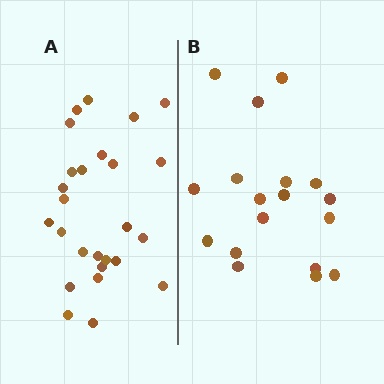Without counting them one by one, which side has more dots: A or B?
Region A (the left region) has more dots.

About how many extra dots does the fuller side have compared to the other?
Region A has roughly 8 or so more dots than region B.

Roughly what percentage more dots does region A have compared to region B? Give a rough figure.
About 45% more.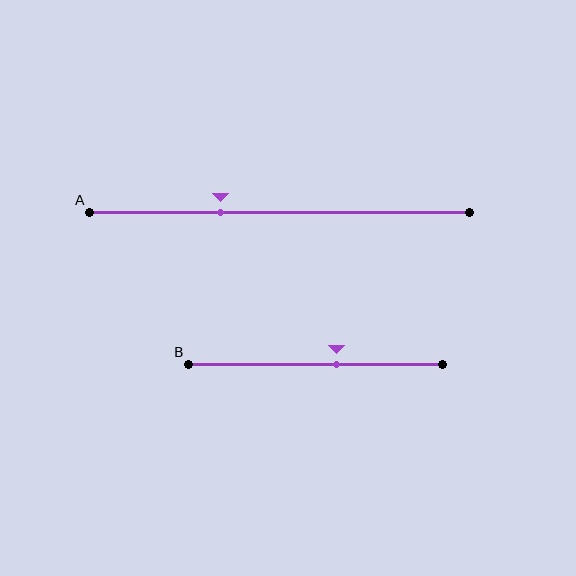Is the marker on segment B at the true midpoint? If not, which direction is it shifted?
No, the marker on segment B is shifted to the right by about 8% of the segment length.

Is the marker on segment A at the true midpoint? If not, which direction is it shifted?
No, the marker on segment A is shifted to the left by about 16% of the segment length.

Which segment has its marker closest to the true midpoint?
Segment B has its marker closest to the true midpoint.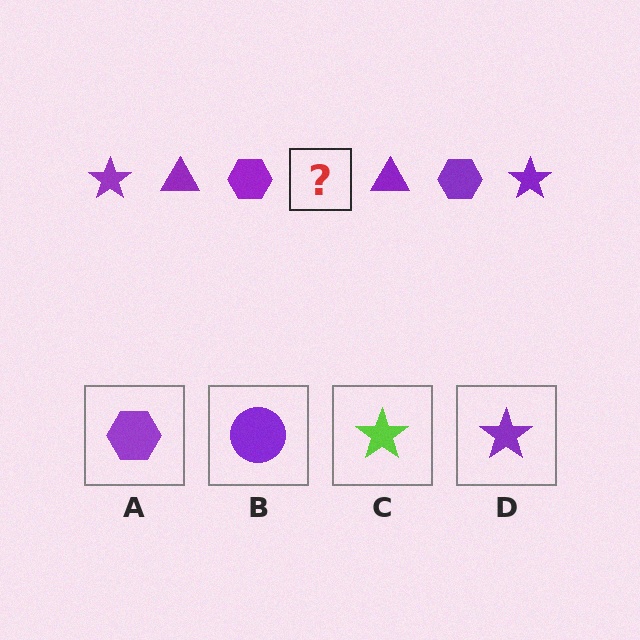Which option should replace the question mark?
Option D.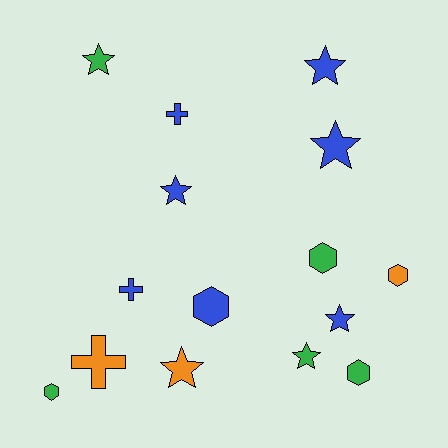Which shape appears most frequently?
Star, with 7 objects.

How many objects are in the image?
There are 15 objects.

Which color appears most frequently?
Blue, with 7 objects.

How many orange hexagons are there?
There is 1 orange hexagon.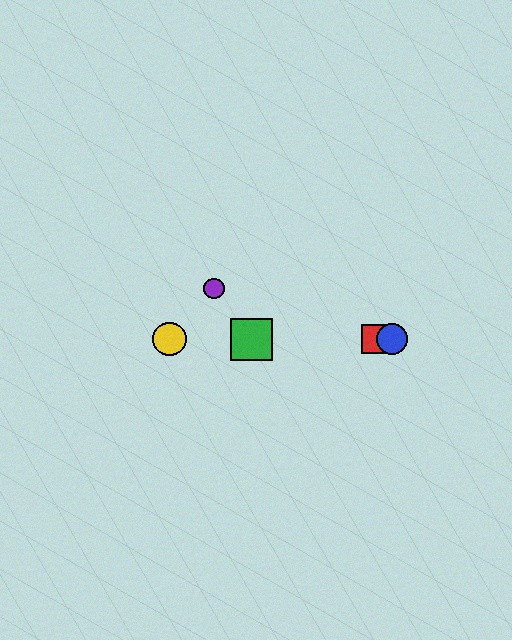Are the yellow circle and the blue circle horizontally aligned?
Yes, both are at y≈339.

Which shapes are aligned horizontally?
The red square, the blue circle, the green square, the yellow circle are aligned horizontally.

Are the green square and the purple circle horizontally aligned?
No, the green square is at y≈339 and the purple circle is at y≈289.